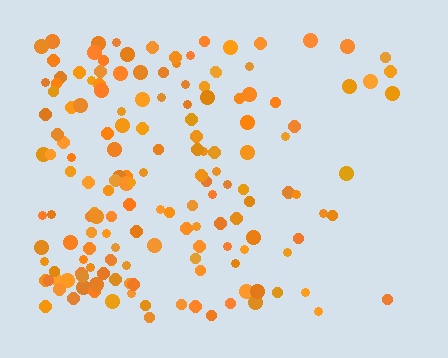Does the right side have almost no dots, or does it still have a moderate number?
Still a moderate number, just noticeably fewer than the left.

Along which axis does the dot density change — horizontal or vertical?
Horizontal.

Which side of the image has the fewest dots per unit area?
The right.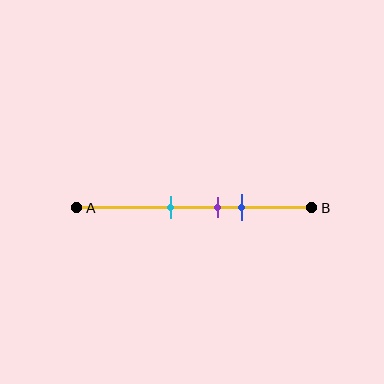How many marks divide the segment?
There are 3 marks dividing the segment.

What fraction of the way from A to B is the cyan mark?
The cyan mark is approximately 40% (0.4) of the way from A to B.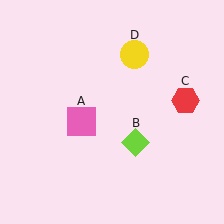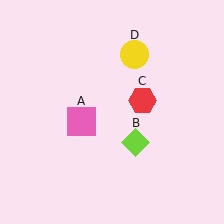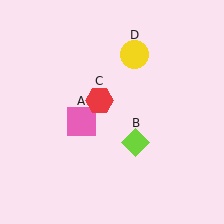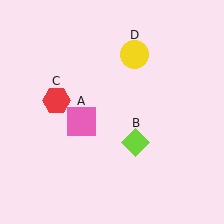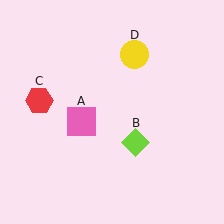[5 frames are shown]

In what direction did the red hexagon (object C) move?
The red hexagon (object C) moved left.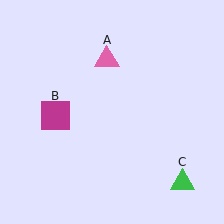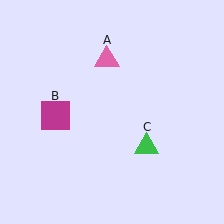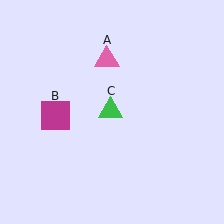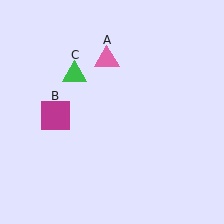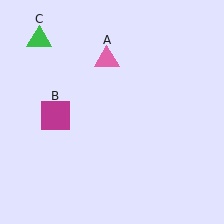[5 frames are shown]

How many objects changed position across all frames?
1 object changed position: green triangle (object C).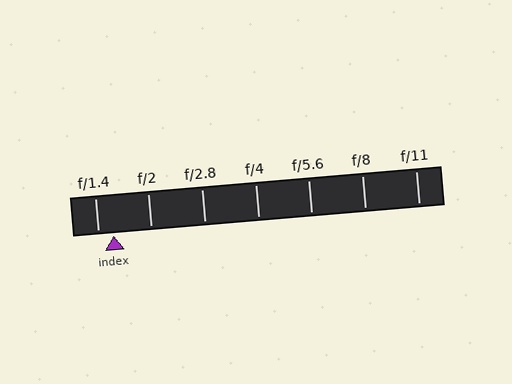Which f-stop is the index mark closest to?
The index mark is closest to f/1.4.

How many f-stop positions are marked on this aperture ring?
There are 7 f-stop positions marked.